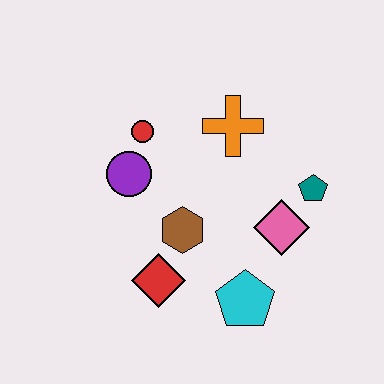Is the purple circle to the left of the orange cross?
Yes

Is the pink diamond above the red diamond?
Yes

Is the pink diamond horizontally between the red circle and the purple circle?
No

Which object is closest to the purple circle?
The red circle is closest to the purple circle.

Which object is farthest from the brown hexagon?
The teal pentagon is farthest from the brown hexagon.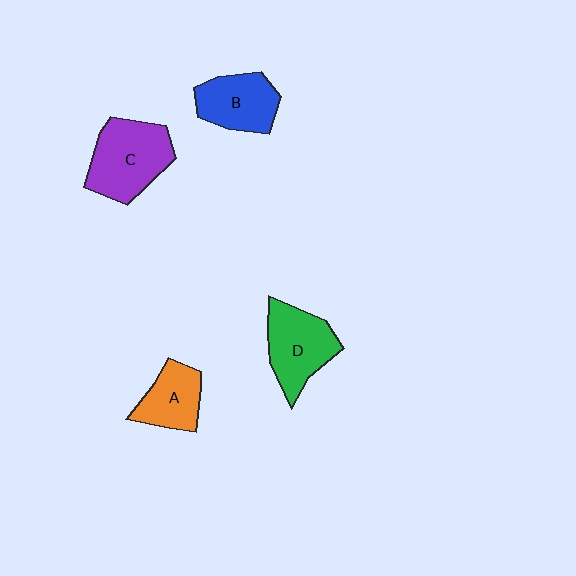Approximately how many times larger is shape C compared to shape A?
Approximately 1.6 times.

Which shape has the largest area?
Shape C (purple).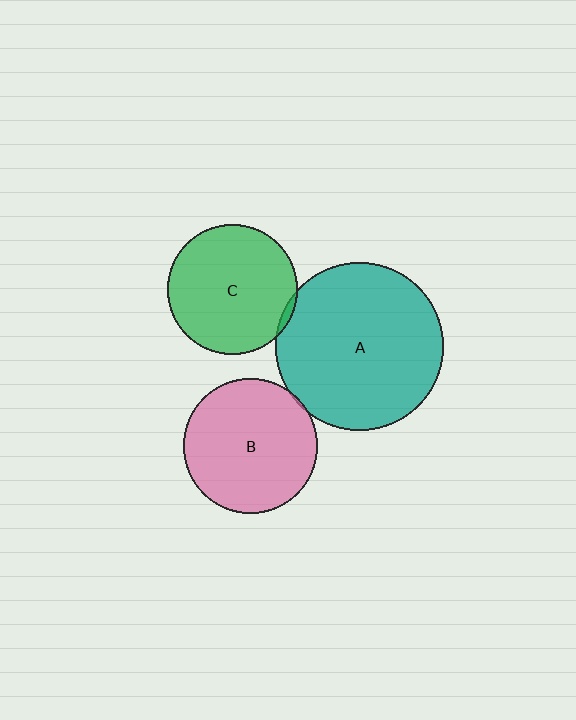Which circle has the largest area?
Circle A (teal).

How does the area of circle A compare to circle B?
Approximately 1.6 times.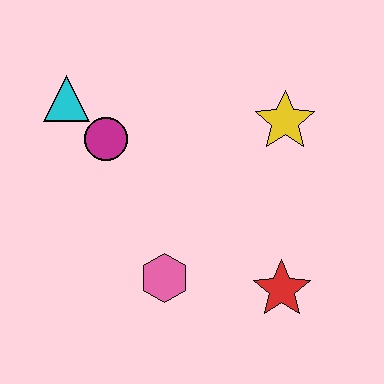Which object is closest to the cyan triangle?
The magenta circle is closest to the cyan triangle.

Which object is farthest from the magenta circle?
The red star is farthest from the magenta circle.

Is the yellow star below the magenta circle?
No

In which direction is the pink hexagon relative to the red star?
The pink hexagon is to the left of the red star.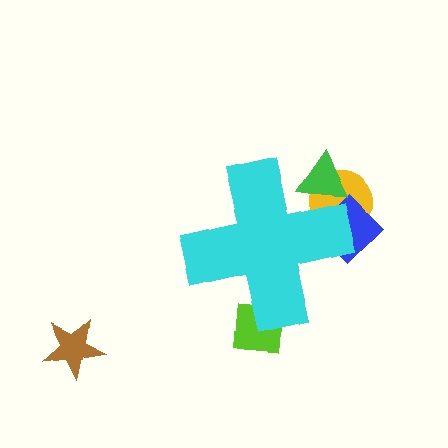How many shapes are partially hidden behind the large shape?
4 shapes are partially hidden.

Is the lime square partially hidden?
Yes, the lime square is partially hidden behind the cyan cross.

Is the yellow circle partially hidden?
Yes, the yellow circle is partially hidden behind the cyan cross.